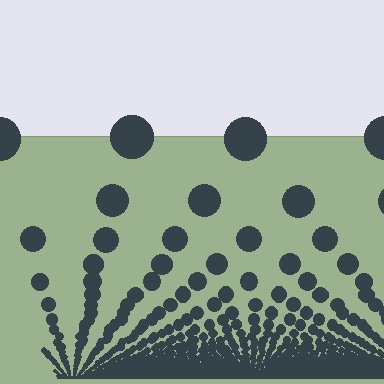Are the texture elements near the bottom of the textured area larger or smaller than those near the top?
Smaller. The gradient is inverted — elements near the bottom are smaller and denser.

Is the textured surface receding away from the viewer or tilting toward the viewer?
The surface appears to tilt toward the viewer. Texture elements get larger and sparser toward the top.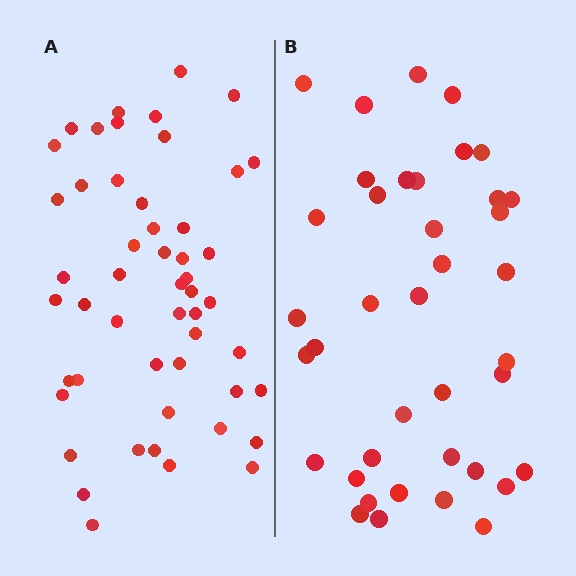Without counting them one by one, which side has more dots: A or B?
Region A (the left region) has more dots.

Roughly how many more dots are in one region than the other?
Region A has roughly 12 or so more dots than region B.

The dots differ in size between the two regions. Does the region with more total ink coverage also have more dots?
No. Region B has more total ink coverage because its dots are larger, but region A actually contains more individual dots. Total area can be misleading — the number of items is what matters here.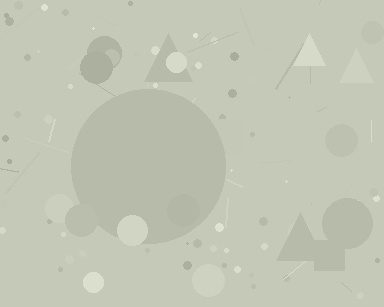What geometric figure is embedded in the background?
A circle is embedded in the background.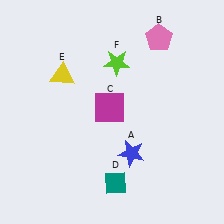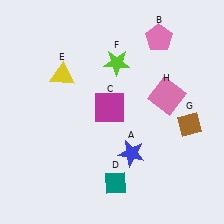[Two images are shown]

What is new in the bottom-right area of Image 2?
A brown diamond (G) was added in the bottom-right area of Image 2.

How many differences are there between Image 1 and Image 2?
There are 2 differences between the two images.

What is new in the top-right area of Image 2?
A pink square (H) was added in the top-right area of Image 2.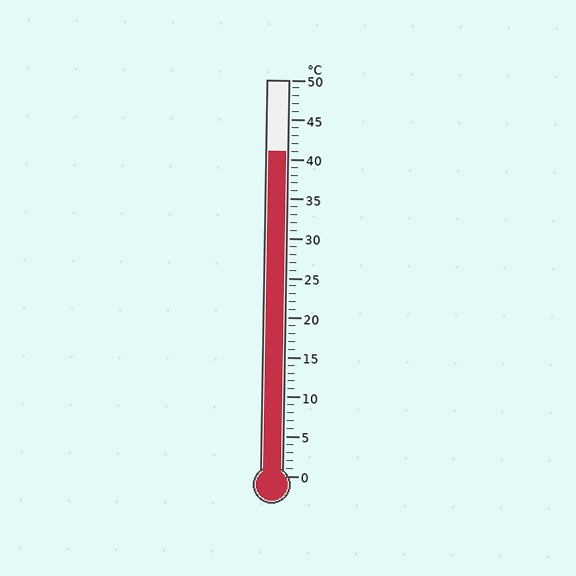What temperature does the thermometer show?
The thermometer shows approximately 41°C.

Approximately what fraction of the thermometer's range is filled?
The thermometer is filled to approximately 80% of its range.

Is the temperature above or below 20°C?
The temperature is above 20°C.